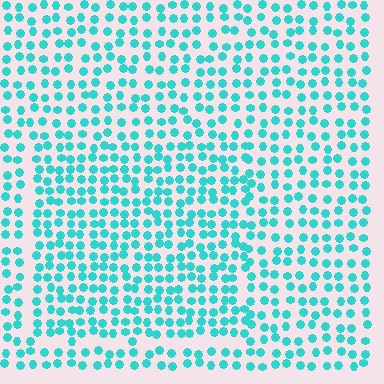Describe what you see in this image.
The image contains small cyan elements arranged at two different densities. A rectangle-shaped region is visible where the elements are more densely packed than the surrounding area.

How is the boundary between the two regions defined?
The boundary is defined by a change in element density (approximately 1.4x ratio). All elements are the same color, size, and shape.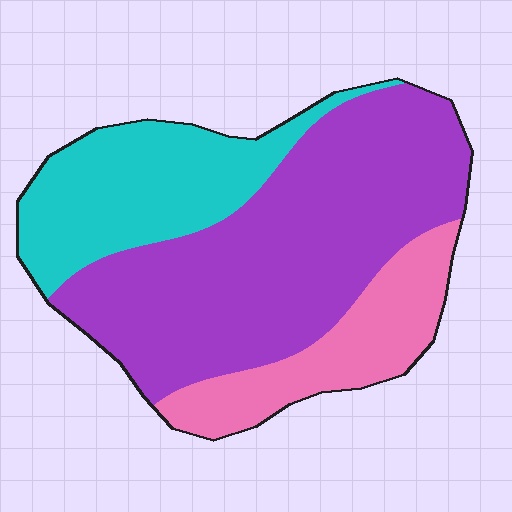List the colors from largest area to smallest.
From largest to smallest: purple, cyan, pink.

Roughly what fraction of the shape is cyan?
Cyan takes up about one quarter (1/4) of the shape.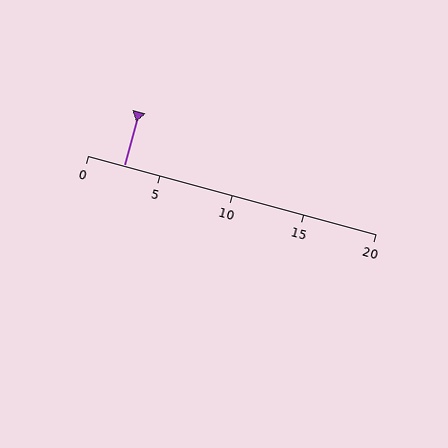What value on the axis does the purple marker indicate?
The marker indicates approximately 2.5.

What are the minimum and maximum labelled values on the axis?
The axis runs from 0 to 20.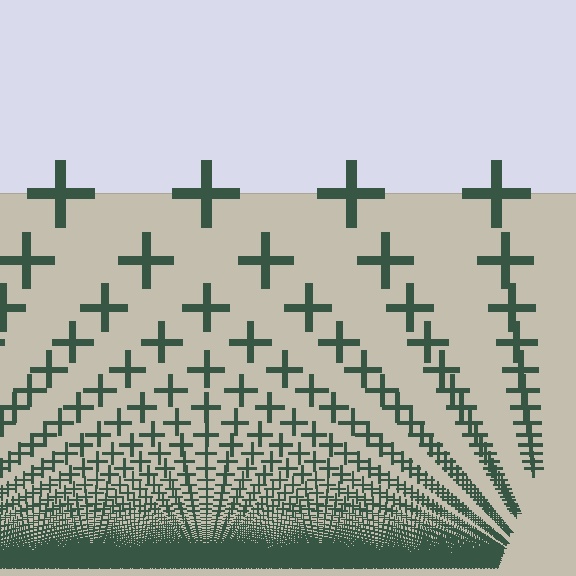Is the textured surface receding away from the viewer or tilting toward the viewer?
The surface appears to tilt toward the viewer. Texture elements get larger and sparser toward the top.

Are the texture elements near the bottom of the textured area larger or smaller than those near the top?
Smaller. The gradient is inverted — elements near the bottom are smaller and denser.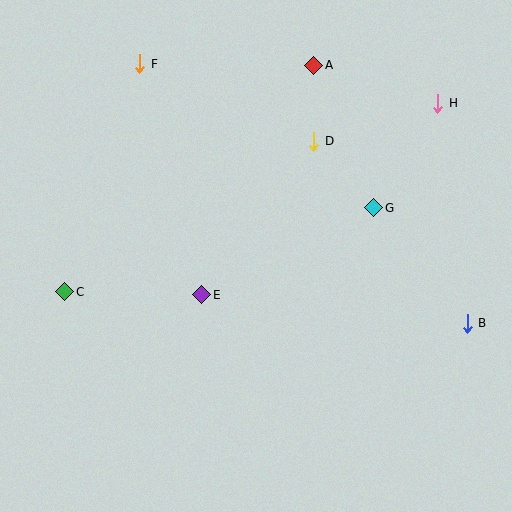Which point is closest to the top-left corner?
Point F is closest to the top-left corner.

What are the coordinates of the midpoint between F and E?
The midpoint between F and E is at (171, 179).